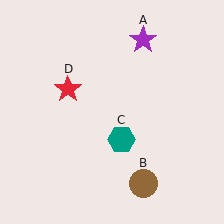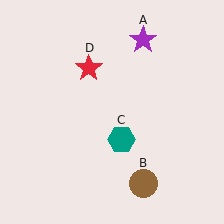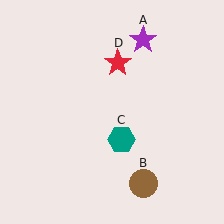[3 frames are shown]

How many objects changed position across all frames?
1 object changed position: red star (object D).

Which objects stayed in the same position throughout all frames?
Purple star (object A) and brown circle (object B) and teal hexagon (object C) remained stationary.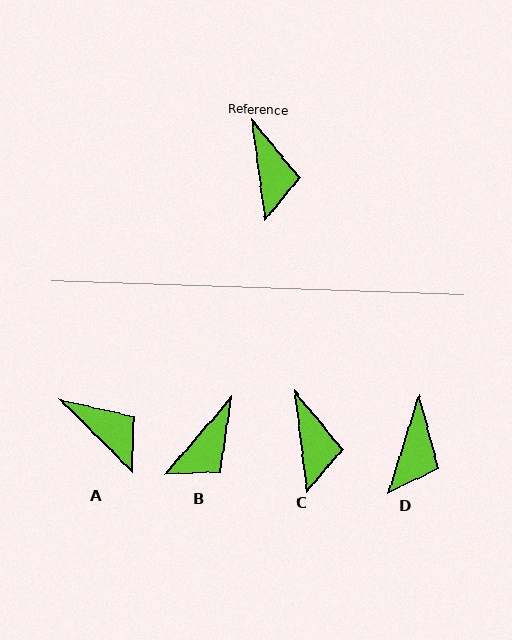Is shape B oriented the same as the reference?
No, it is off by about 48 degrees.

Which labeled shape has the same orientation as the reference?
C.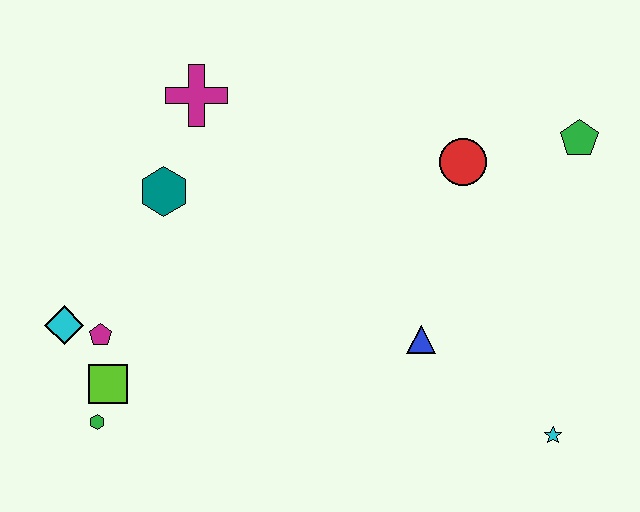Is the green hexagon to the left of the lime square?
Yes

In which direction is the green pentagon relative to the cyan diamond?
The green pentagon is to the right of the cyan diamond.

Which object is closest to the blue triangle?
The cyan star is closest to the blue triangle.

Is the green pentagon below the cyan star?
No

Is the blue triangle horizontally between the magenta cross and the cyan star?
Yes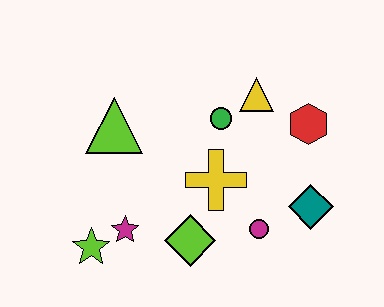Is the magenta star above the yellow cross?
No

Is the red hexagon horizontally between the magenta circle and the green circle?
No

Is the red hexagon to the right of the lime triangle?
Yes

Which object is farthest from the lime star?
The red hexagon is farthest from the lime star.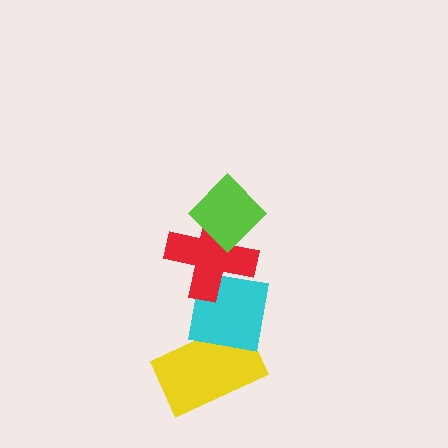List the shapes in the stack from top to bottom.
From top to bottom: the lime diamond, the red cross, the cyan square, the yellow rectangle.